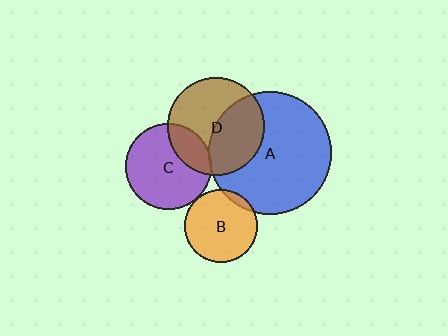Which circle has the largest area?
Circle A (blue).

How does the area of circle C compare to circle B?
Approximately 1.4 times.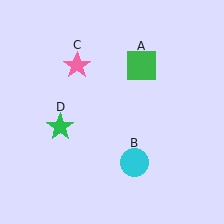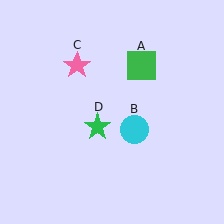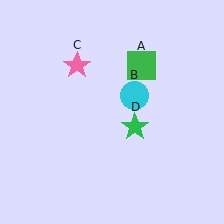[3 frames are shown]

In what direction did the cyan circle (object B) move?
The cyan circle (object B) moved up.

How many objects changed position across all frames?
2 objects changed position: cyan circle (object B), green star (object D).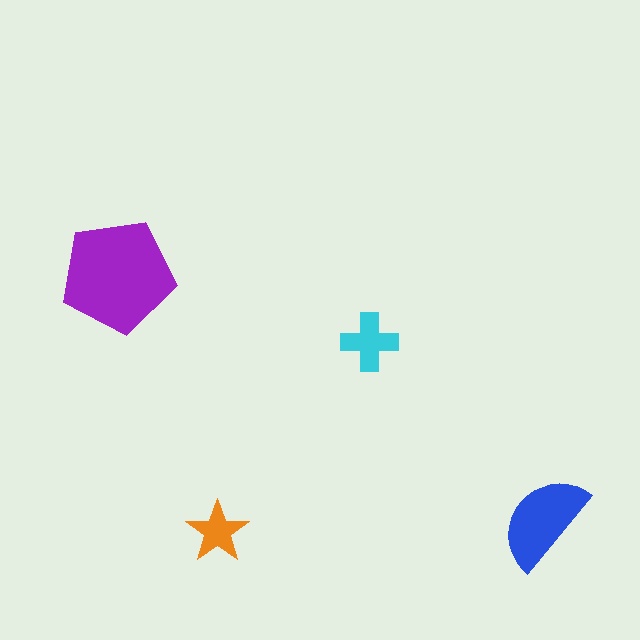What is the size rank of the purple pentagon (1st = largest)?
1st.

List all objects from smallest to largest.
The orange star, the cyan cross, the blue semicircle, the purple pentagon.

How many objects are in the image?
There are 4 objects in the image.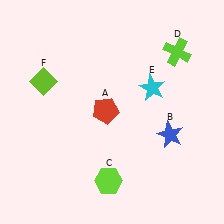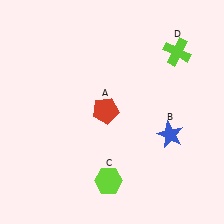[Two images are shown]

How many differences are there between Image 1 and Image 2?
There are 2 differences between the two images.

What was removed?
The cyan star (E), the lime diamond (F) were removed in Image 2.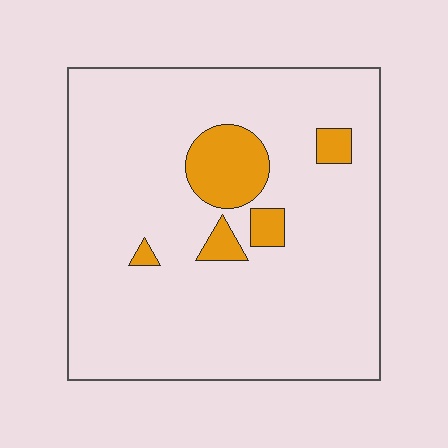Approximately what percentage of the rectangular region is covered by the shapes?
Approximately 10%.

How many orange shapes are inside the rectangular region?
5.